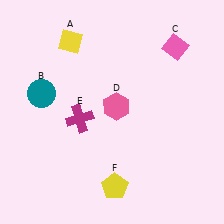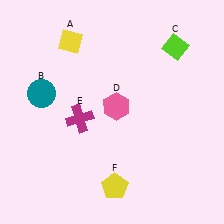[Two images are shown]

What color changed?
The diamond (C) changed from pink in Image 1 to lime in Image 2.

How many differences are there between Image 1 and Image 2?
There is 1 difference between the two images.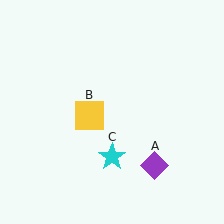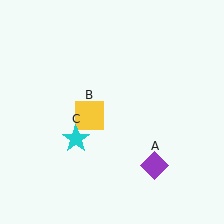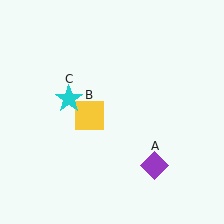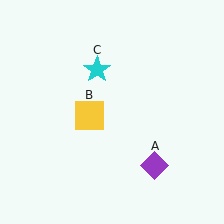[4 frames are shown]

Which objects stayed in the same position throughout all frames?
Purple diamond (object A) and yellow square (object B) remained stationary.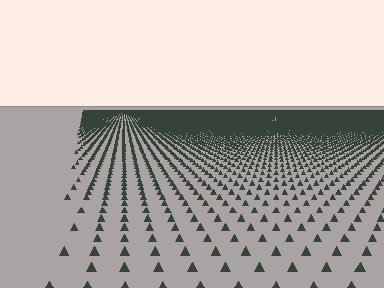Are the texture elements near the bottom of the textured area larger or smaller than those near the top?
Larger. Near the bottom, elements are closer to the viewer and appear at a bigger on-screen size.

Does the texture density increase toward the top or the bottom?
Density increases toward the top.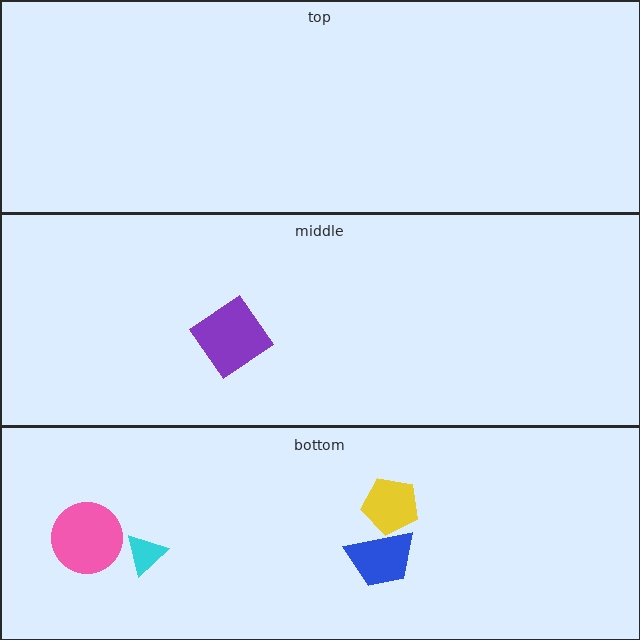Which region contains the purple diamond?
The middle region.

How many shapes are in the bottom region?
4.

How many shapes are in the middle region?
1.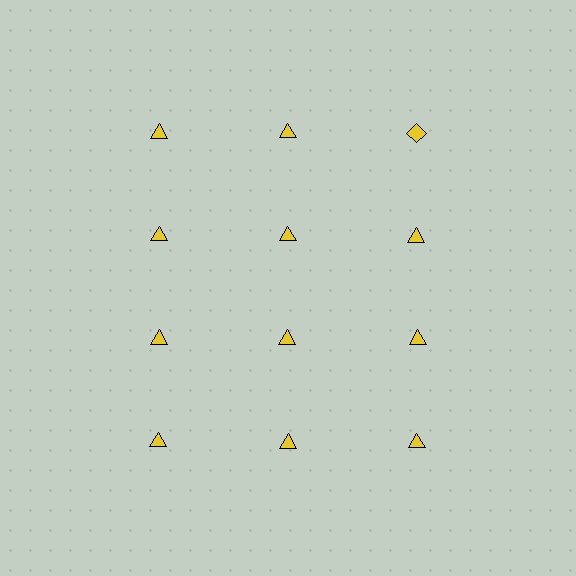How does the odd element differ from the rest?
It has a different shape: diamond instead of triangle.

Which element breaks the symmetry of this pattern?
The yellow diamond in the top row, center column breaks the symmetry. All other shapes are yellow triangles.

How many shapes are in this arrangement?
There are 12 shapes arranged in a grid pattern.